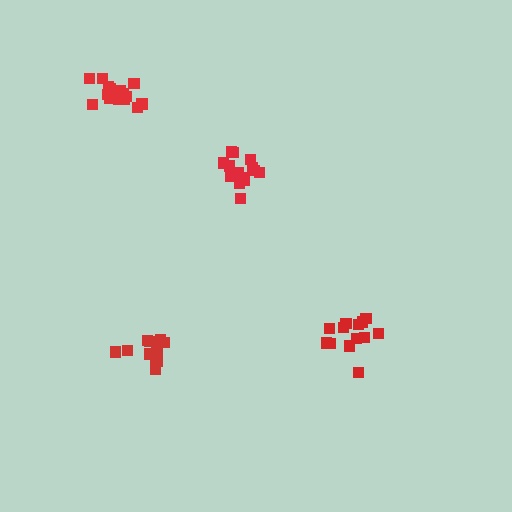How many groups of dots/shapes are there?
There are 4 groups.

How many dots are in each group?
Group 1: 16 dots, Group 2: 14 dots, Group 3: 13 dots, Group 4: 13 dots (56 total).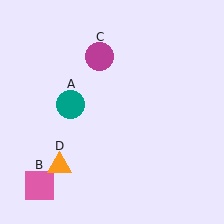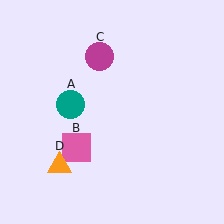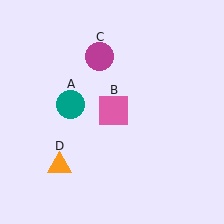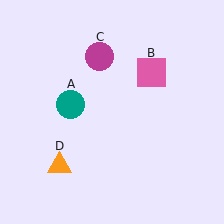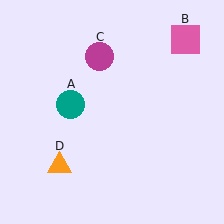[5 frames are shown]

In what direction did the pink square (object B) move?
The pink square (object B) moved up and to the right.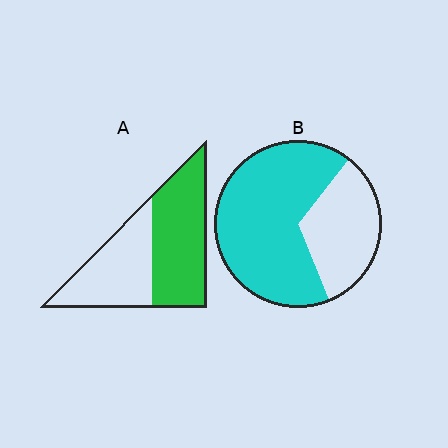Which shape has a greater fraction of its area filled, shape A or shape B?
Shape B.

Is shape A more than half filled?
Yes.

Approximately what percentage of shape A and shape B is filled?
A is approximately 55% and B is approximately 65%.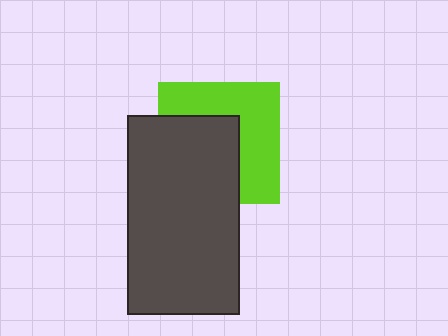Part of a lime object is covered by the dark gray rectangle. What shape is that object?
It is a square.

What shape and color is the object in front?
The object in front is a dark gray rectangle.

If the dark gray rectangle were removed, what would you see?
You would see the complete lime square.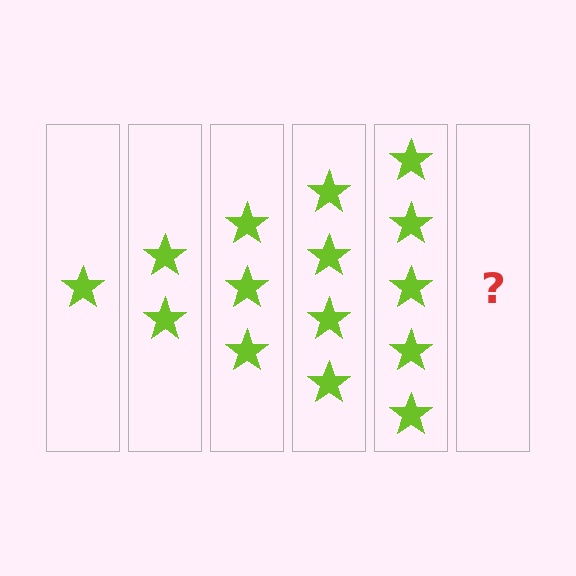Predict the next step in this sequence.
The next step is 6 stars.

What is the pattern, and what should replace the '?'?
The pattern is that each step adds one more star. The '?' should be 6 stars.